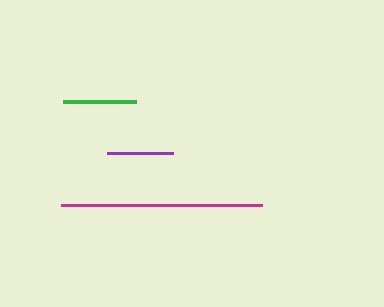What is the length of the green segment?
The green segment is approximately 73 pixels long.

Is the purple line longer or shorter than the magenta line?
The magenta line is longer than the purple line.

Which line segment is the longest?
The magenta line is the longest at approximately 201 pixels.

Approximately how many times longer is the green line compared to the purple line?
The green line is approximately 1.1 times the length of the purple line.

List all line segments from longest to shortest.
From longest to shortest: magenta, green, purple.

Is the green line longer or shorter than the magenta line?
The magenta line is longer than the green line.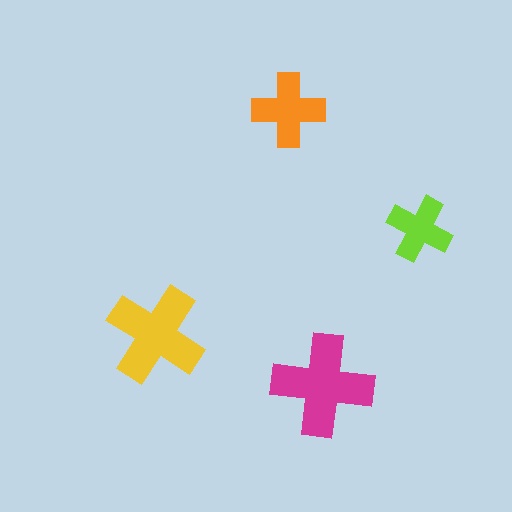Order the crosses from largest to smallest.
the magenta one, the yellow one, the orange one, the lime one.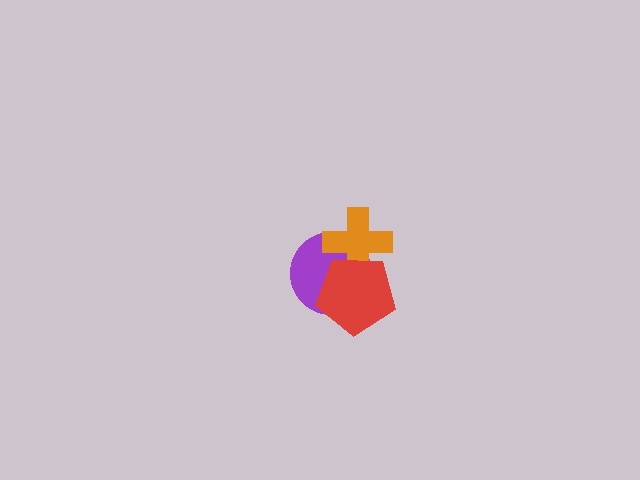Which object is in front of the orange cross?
The red pentagon is in front of the orange cross.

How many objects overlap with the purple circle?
2 objects overlap with the purple circle.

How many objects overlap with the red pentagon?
2 objects overlap with the red pentagon.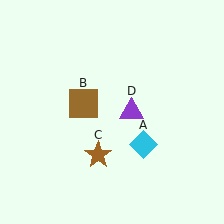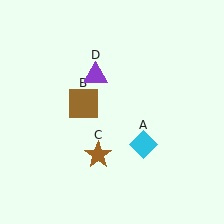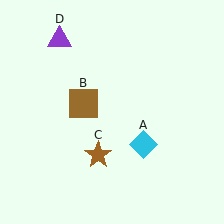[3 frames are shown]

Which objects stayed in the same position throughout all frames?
Cyan diamond (object A) and brown square (object B) and brown star (object C) remained stationary.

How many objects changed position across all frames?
1 object changed position: purple triangle (object D).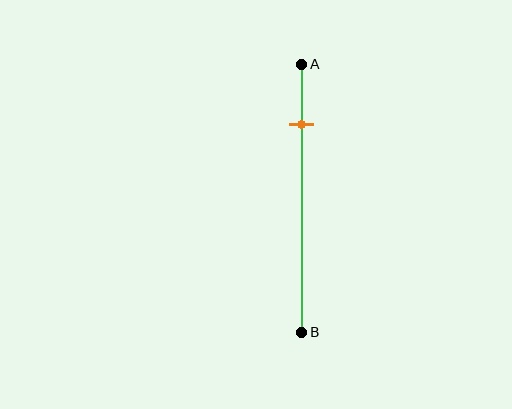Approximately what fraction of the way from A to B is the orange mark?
The orange mark is approximately 25% of the way from A to B.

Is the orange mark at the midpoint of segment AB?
No, the mark is at about 25% from A, not at the 50% midpoint.